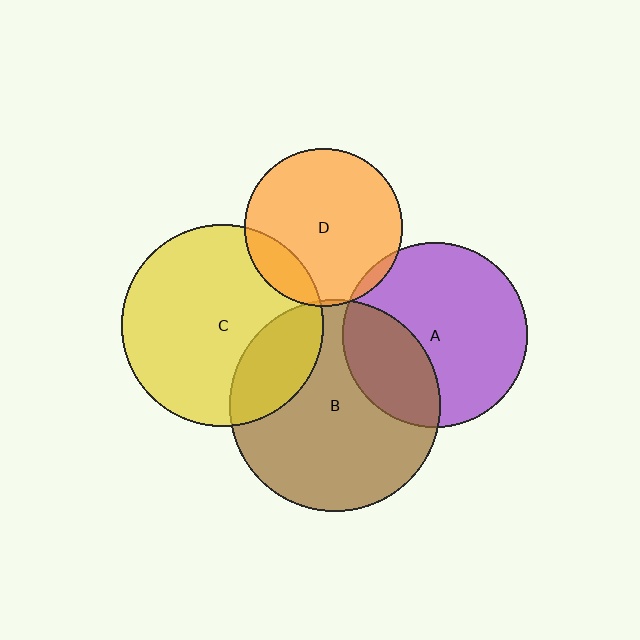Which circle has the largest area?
Circle B (brown).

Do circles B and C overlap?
Yes.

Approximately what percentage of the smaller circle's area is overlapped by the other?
Approximately 25%.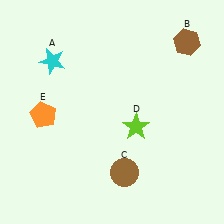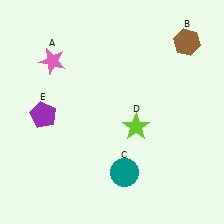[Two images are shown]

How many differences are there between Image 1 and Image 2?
There are 3 differences between the two images.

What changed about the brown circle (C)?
In Image 1, C is brown. In Image 2, it changed to teal.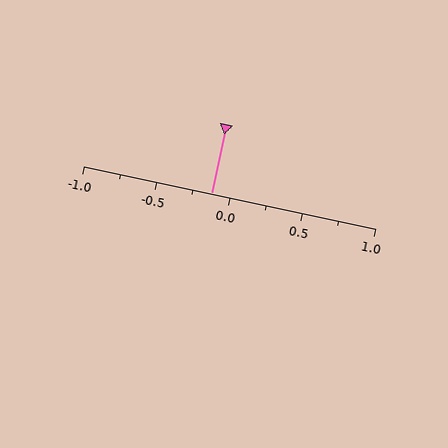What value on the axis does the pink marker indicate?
The marker indicates approximately -0.12.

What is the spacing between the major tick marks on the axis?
The major ticks are spaced 0.5 apart.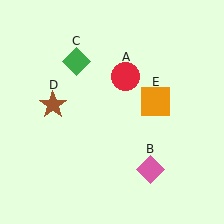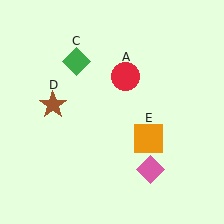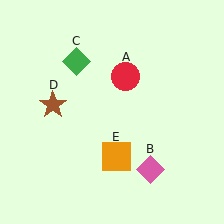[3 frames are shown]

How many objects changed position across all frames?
1 object changed position: orange square (object E).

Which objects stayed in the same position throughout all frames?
Red circle (object A) and pink diamond (object B) and green diamond (object C) and brown star (object D) remained stationary.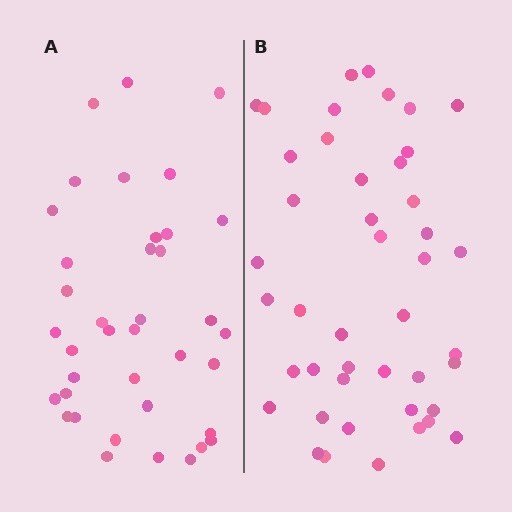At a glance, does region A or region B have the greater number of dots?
Region B (the right region) has more dots.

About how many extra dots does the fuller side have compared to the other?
Region B has about 6 more dots than region A.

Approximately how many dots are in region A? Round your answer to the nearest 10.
About 40 dots. (The exact count is 38, which rounds to 40.)